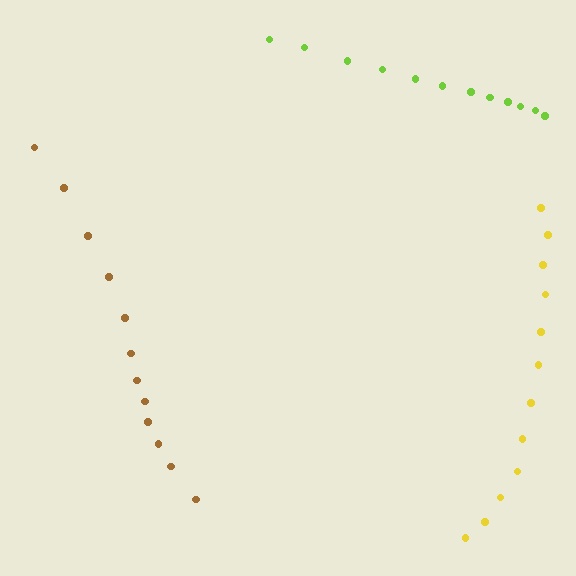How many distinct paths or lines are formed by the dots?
There are 3 distinct paths.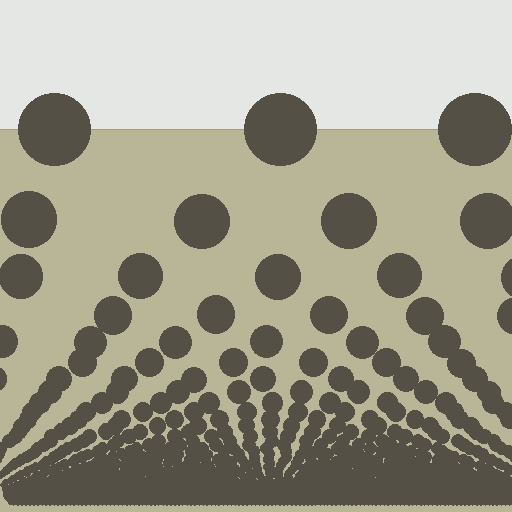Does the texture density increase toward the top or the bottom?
Density increases toward the bottom.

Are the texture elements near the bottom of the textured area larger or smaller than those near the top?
Smaller. The gradient is inverted — elements near the bottom are smaller and denser.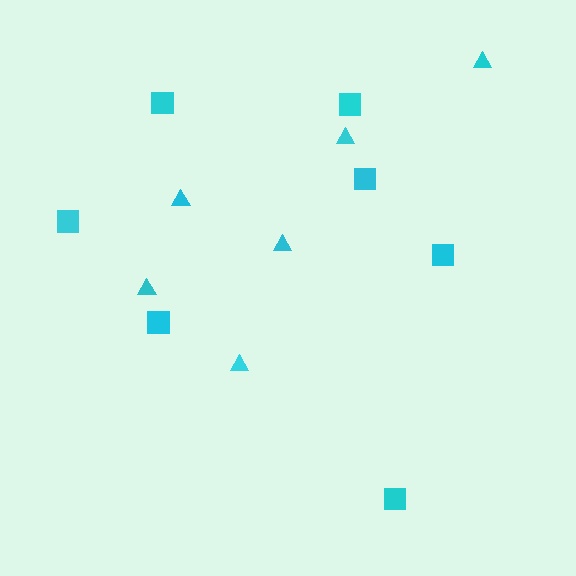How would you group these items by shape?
There are 2 groups: one group of squares (7) and one group of triangles (6).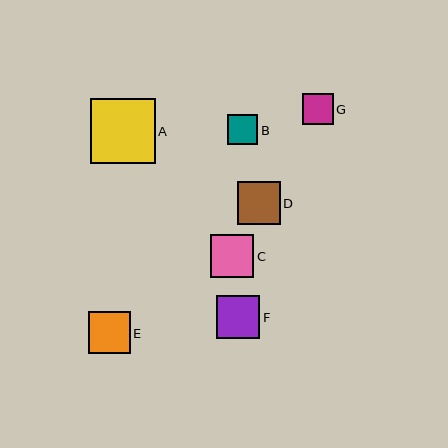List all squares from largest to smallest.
From largest to smallest: A, D, F, C, E, G, B.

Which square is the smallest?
Square B is the smallest with a size of approximately 30 pixels.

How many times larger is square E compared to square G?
Square E is approximately 1.4 times the size of square G.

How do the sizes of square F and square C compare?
Square F and square C are approximately the same size.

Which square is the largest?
Square A is the largest with a size of approximately 65 pixels.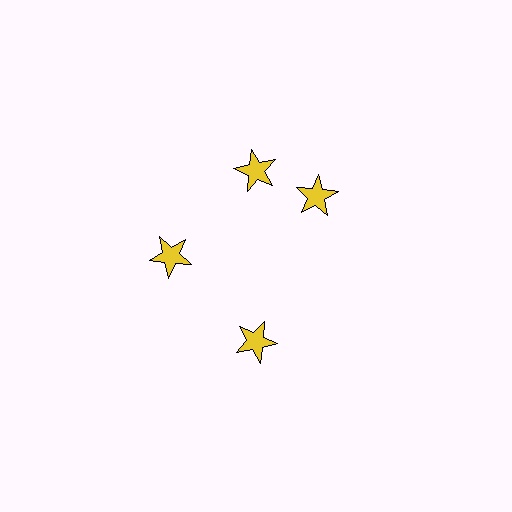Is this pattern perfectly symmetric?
No. The 4 yellow stars are arranged in a ring, but one element near the 3 o'clock position is rotated out of alignment along the ring, breaking the 4-fold rotational symmetry.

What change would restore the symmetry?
The symmetry would be restored by rotating it back into even spacing with its neighbors so that all 4 stars sit at equal angles and equal distance from the center.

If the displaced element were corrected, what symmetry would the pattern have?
It would have 4-fold rotational symmetry — the pattern would map onto itself every 90 degrees.